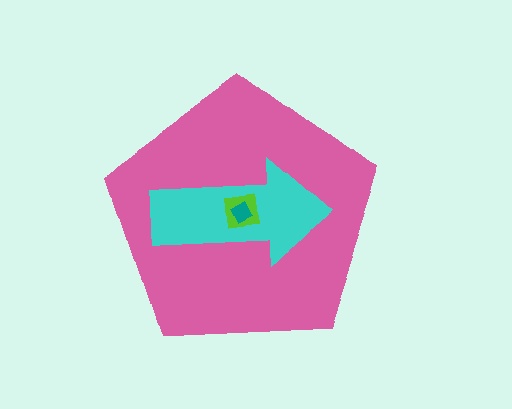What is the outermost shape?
The pink pentagon.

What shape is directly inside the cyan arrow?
The lime square.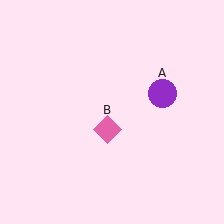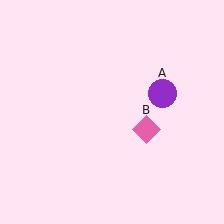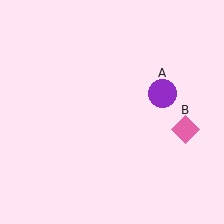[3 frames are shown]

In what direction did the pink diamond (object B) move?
The pink diamond (object B) moved right.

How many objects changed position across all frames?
1 object changed position: pink diamond (object B).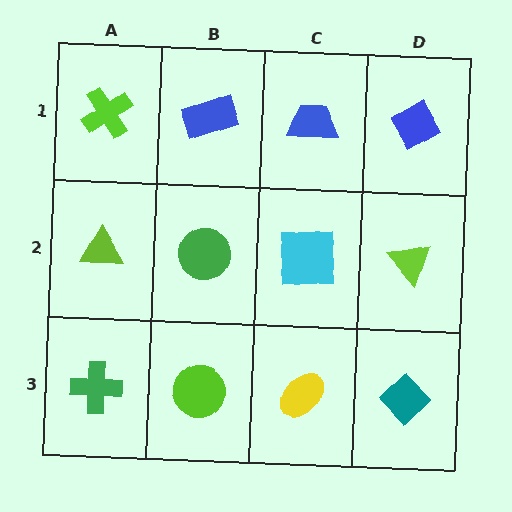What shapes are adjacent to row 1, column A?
A lime triangle (row 2, column A), a blue rectangle (row 1, column B).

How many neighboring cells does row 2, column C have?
4.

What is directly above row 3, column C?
A cyan square.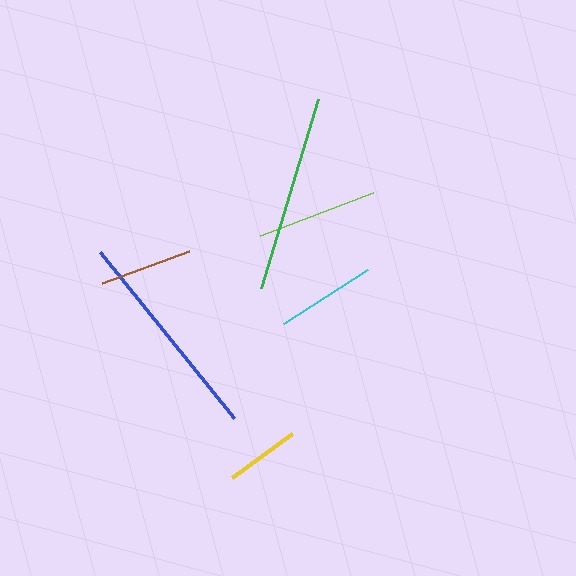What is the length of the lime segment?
The lime segment is approximately 122 pixels long.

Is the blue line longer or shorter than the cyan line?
The blue line is longer than the cyan line.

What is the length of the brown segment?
The brown segment is approximately 93 pixels long.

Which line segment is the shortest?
The yellow line is the shortest at approximately 75 pixels.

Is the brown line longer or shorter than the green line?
The green line is longer than the brown line.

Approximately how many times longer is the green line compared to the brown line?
The green line is approximately 2.1 times the length of the brown line.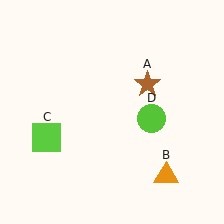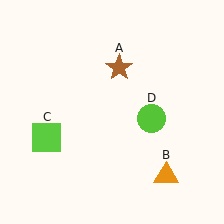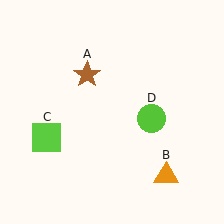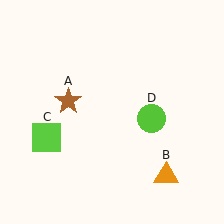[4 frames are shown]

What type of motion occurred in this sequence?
The brown star (object A) rotated counterclockwise around the center of the scene.